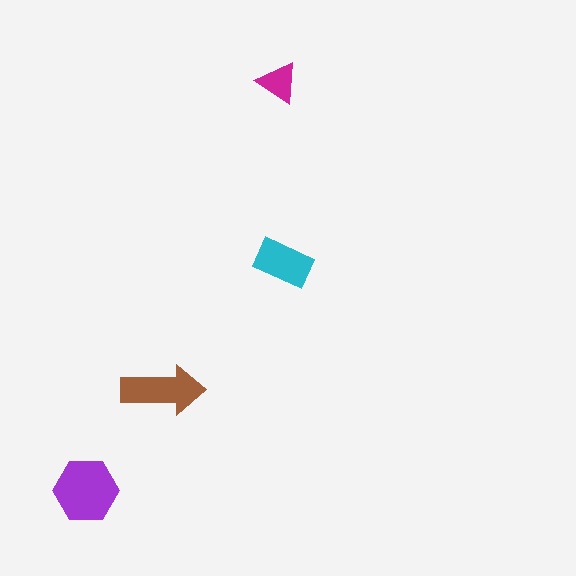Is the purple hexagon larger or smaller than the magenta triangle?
Larger.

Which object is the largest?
The purple hexagon.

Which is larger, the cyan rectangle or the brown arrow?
The brown arrow.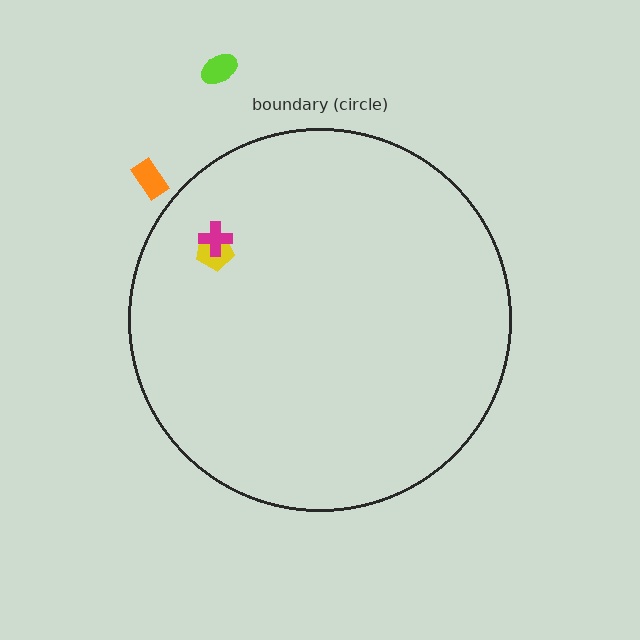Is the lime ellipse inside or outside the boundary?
Outside.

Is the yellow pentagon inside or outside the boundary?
Inside.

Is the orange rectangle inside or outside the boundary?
Outside.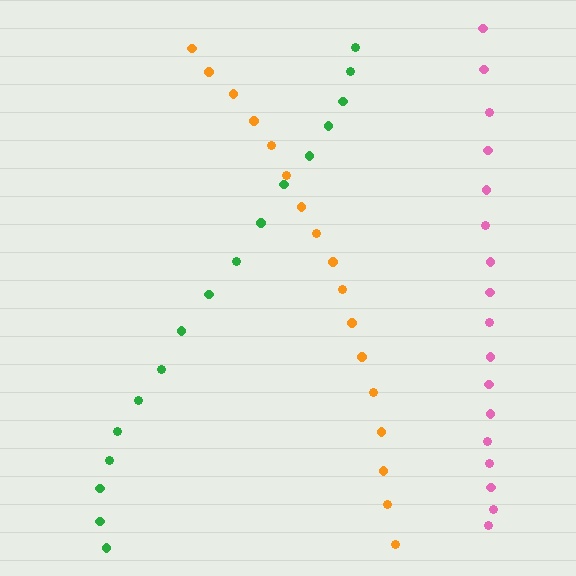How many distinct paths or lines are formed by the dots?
There are 3 distinct paths.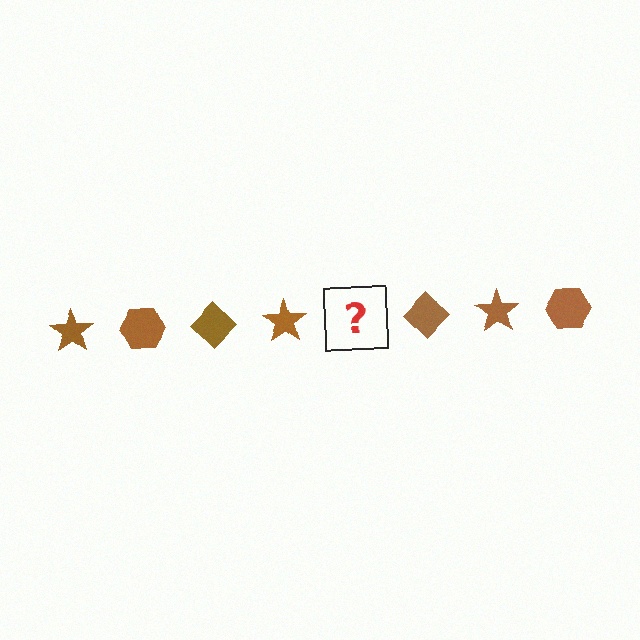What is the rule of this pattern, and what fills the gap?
The rule is that the pattern cycles through star, hexagon, diamond shapes in brown. The gap should be filled with a brown hexagon.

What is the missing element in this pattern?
The missing element is a brown hexagon.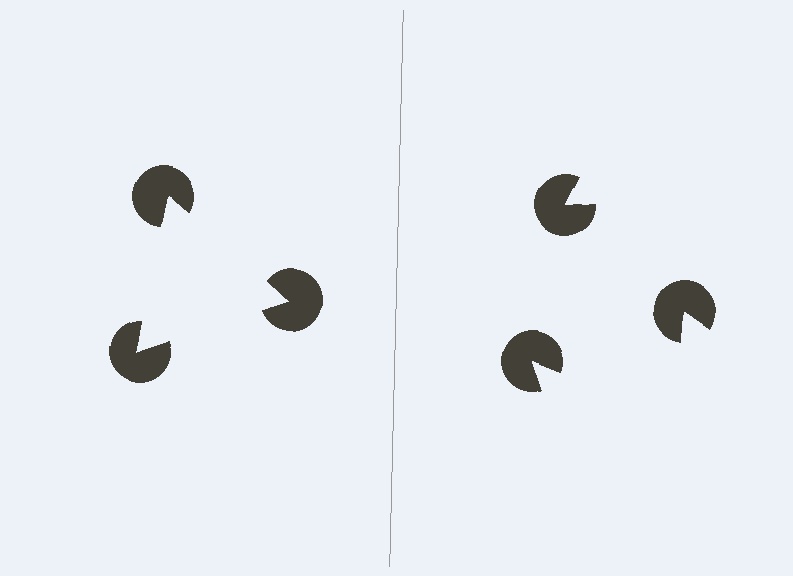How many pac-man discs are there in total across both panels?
6 — 3 on each side.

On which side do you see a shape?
An illusory triangle appears on the left side. On the right side the wedge cuts are rotated, so no coherent shape forms.